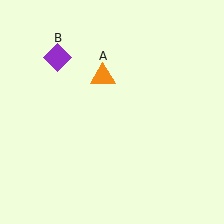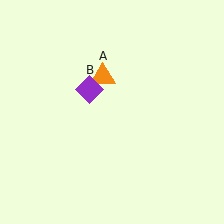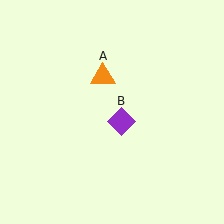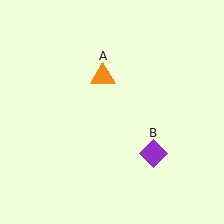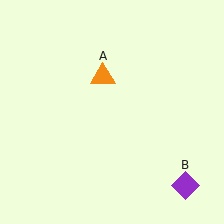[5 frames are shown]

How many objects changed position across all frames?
1 object changed position: purple diamond (object B).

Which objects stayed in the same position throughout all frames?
Orange triangle (object A) remained stationary.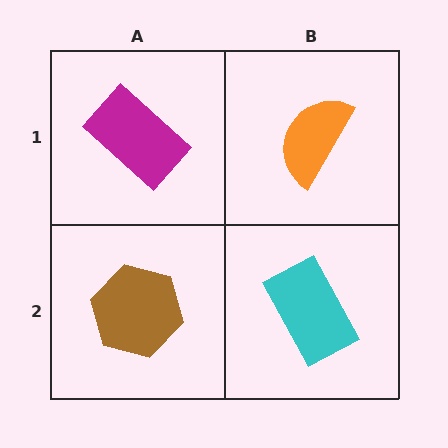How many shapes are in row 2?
2 shapes.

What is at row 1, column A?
A magenta rectangle.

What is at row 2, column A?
A brown hexagon.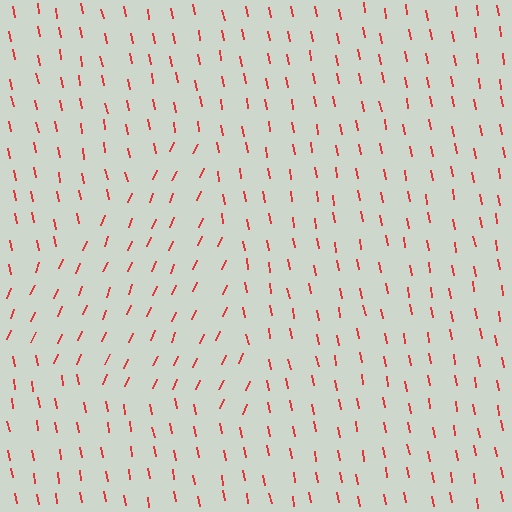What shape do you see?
I see a triangle.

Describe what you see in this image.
The image is filled with small red line segments. A triangle region in the image has lines oriented differently from the surrounding lines, creating a visible texture boundary.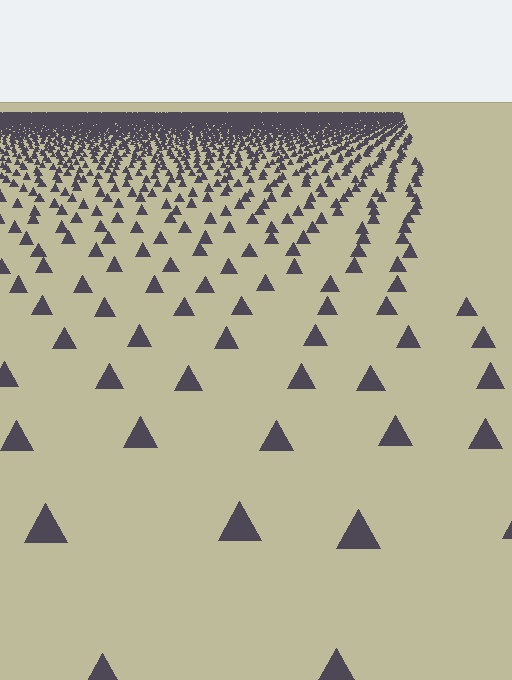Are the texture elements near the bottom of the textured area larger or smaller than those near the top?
Larger. Near the bottom, elements are closer to the viewer and appear at a bigger on-screen size.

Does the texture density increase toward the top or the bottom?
Density increases toward the top.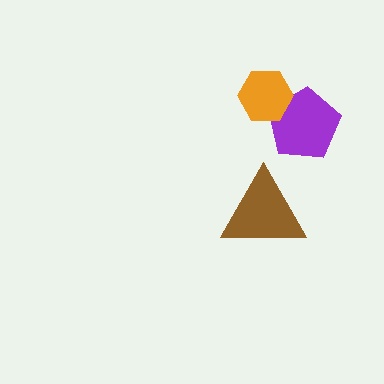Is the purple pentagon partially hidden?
Yes, it is partially covered by another shape.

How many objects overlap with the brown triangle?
0 objects overlap with the brown triangle.